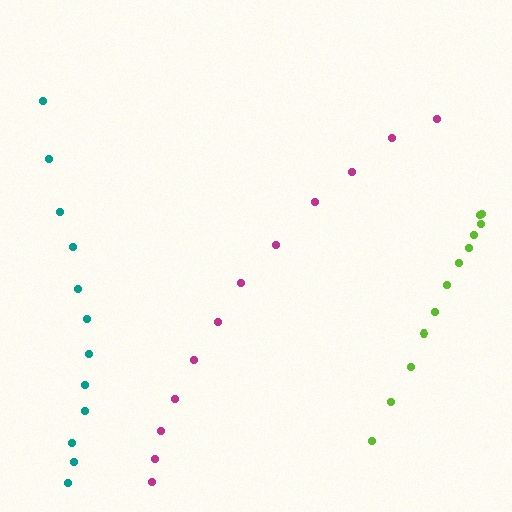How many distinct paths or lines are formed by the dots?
There are 3 distinct paths.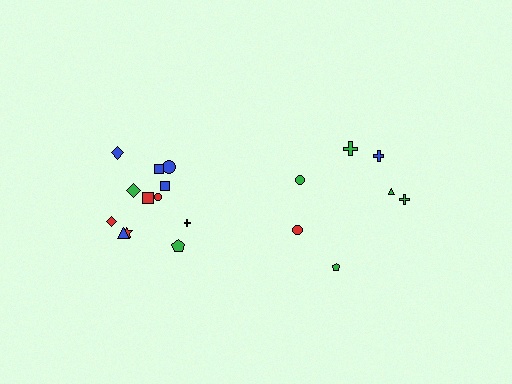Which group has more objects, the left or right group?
The left group.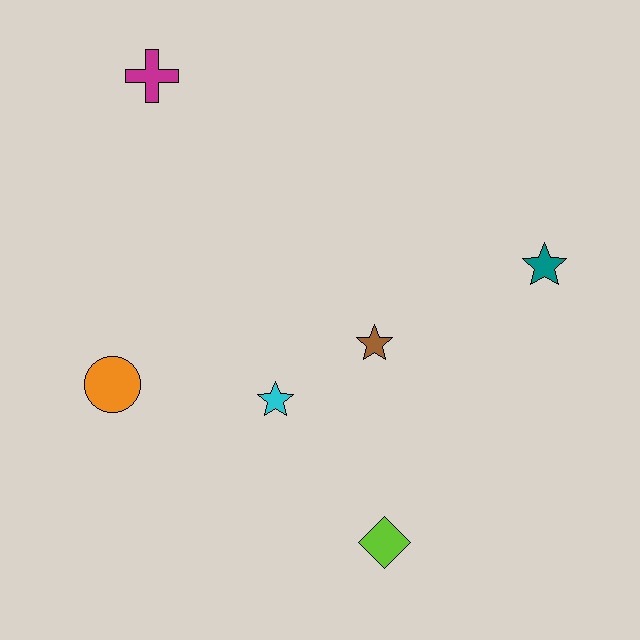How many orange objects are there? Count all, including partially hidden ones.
There is 1 orange object.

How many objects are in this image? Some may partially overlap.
There are 6 objects.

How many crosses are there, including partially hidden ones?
There is 1 cross.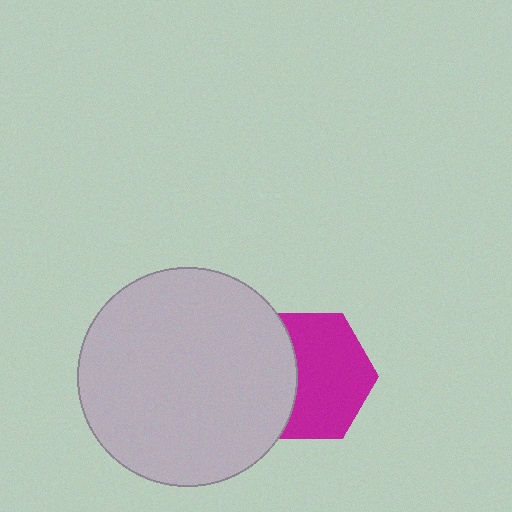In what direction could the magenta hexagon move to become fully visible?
The magenta hexagon could move right. That would shift it out from behind the light gray circle entirely.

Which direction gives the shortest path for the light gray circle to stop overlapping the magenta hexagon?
Moving left gives the shortest separation.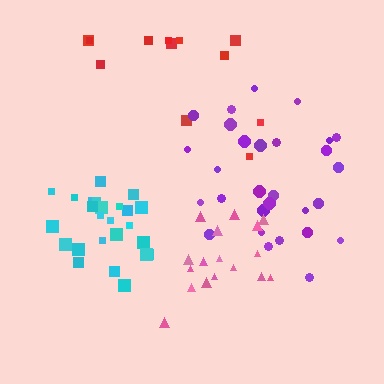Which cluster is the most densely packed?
Cyan.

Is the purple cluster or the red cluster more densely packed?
Purple.